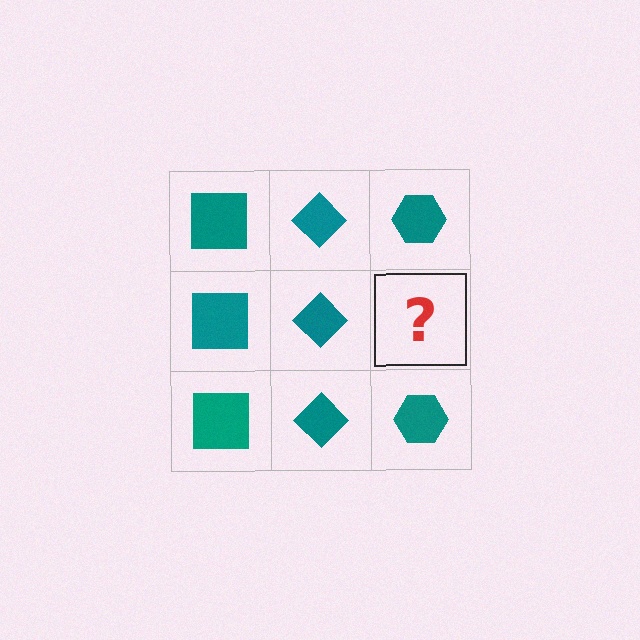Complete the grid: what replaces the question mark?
The question mark should be replaced with a teal hexagon.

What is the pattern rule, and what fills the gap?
The rule is that each column has a consistent shape. The gap should be filled with a teal hexagon.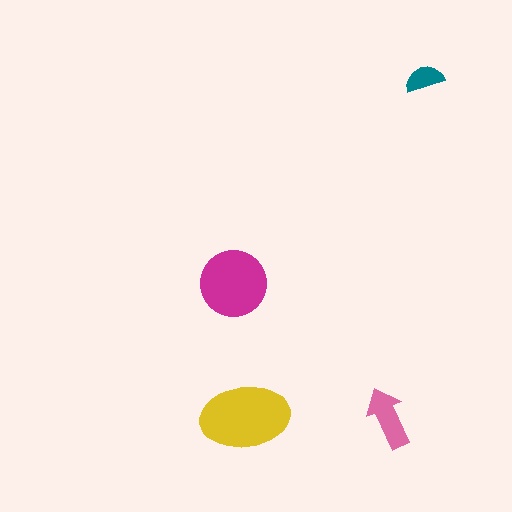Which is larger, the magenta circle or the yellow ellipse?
The yellow ellipse.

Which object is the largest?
The yellow ellipse.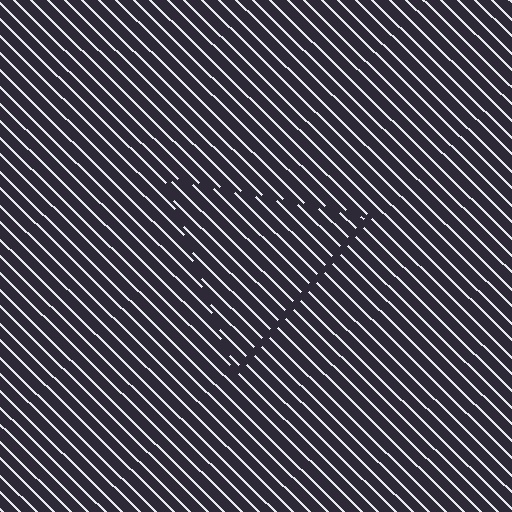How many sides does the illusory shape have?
3 sides — the line-ends trace a triangle.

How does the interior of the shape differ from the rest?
The interior of the shape contains the same grating, shifted by half a period — the contour is defined by the phase discontinuity where line-ends from the inner and outer gratings abut.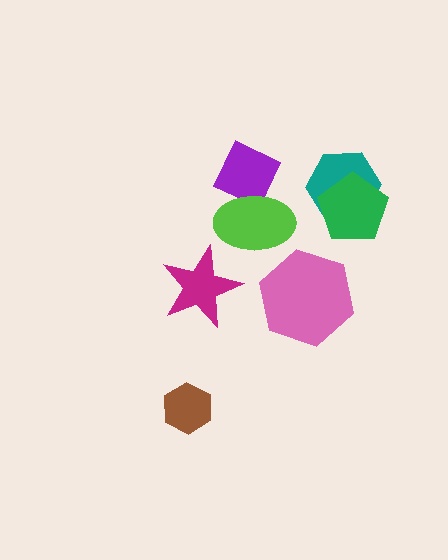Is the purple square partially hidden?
Yes, it is partially covered by another shape.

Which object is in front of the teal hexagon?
The green pentagon is in front of the teal hexagon.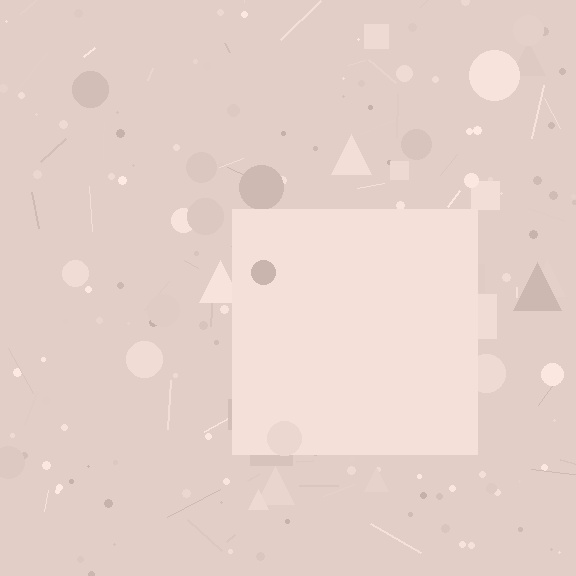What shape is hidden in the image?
A square is hidden in the image.